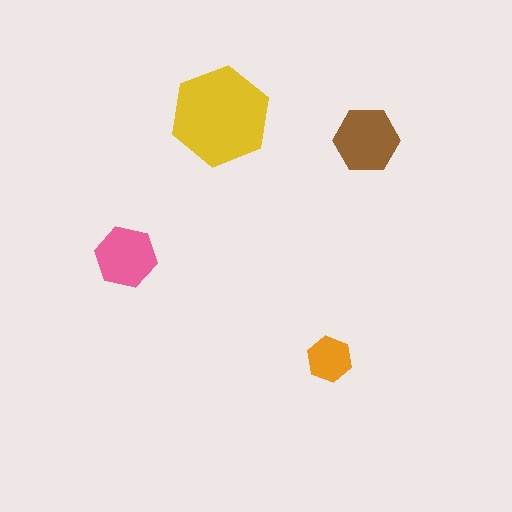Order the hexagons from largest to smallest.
the yellow one, the brown one, the pink one, the orange one.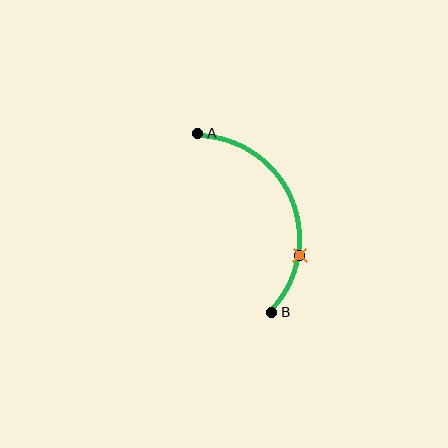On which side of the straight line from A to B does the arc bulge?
The arc bulges to the right of the straight line connecting A and B.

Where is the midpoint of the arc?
The arc midpoint is the point on the curve farthest from the straight line joining A and B. It sits to the right of that line.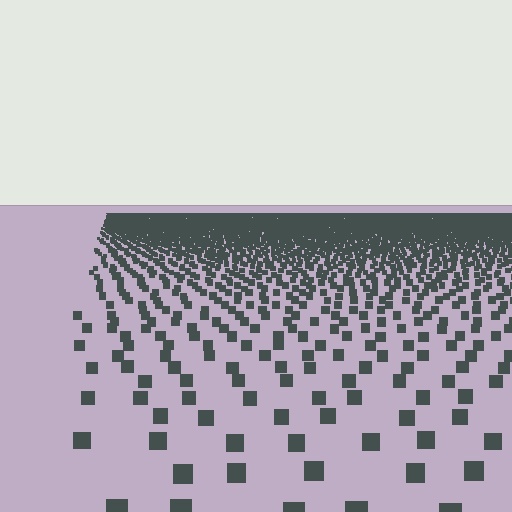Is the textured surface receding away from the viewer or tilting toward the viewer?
The surface is receding away from the viewer. Texture elements get smaller and denser toward the top.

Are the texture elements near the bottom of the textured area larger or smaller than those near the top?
Larger. Near the bottom, elements are closer to the viewer and appear at a bigger on-screen size.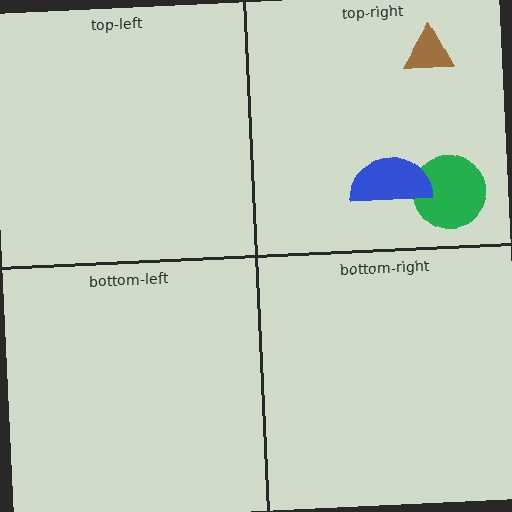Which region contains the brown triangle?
The top-right region.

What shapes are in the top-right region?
The green circle, the blue semicircle, the brown triangle.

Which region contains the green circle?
The top-right region.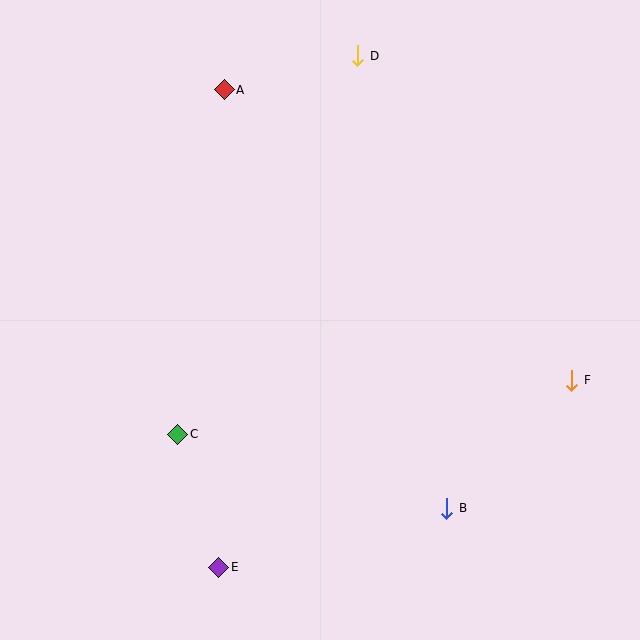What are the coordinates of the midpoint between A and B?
The midpoint between A and B is at (336, 299).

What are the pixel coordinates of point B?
Point B is at (447, 508).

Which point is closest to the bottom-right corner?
Point B is closest to the bottom-right corner.